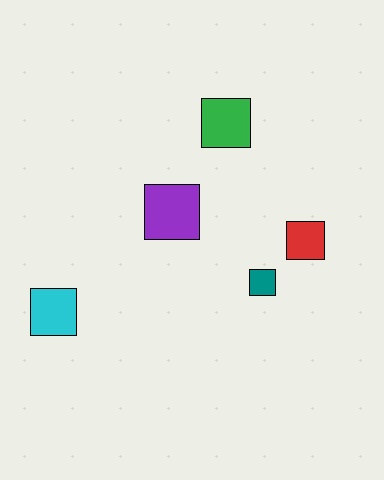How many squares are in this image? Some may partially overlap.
There are 5 squares.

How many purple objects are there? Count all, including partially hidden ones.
There is 1 purple object.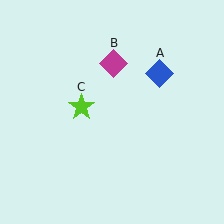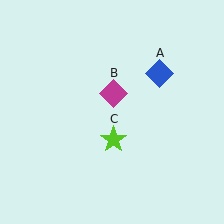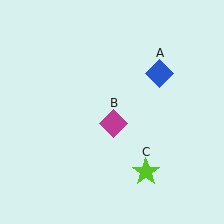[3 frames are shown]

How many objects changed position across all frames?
2 objects changed position: magenta diamond (object B), lime star (object C).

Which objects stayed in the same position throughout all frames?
Blue diamond (object A) remained stationary.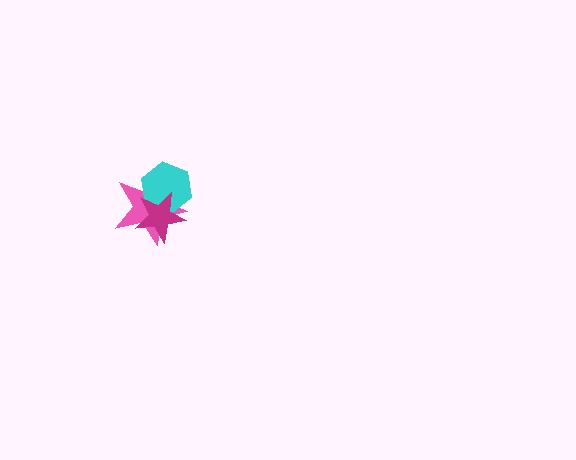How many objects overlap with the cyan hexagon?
2 objects overlap with the cyan hexagon.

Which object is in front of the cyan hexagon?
The magenta star is in front of the cyan hexagon.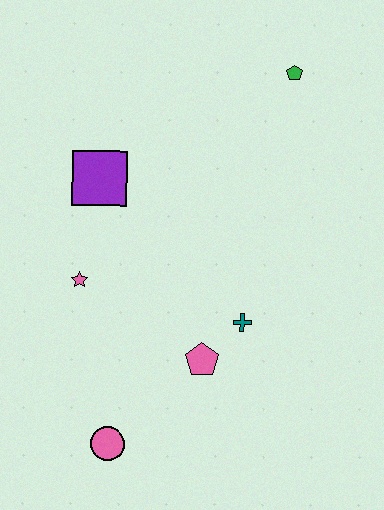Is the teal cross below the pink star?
Yes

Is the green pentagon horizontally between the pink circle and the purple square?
No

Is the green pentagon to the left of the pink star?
No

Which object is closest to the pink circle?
The pink pentagon is closest to the pink circle.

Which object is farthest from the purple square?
The pink circle is farthest from the purple square.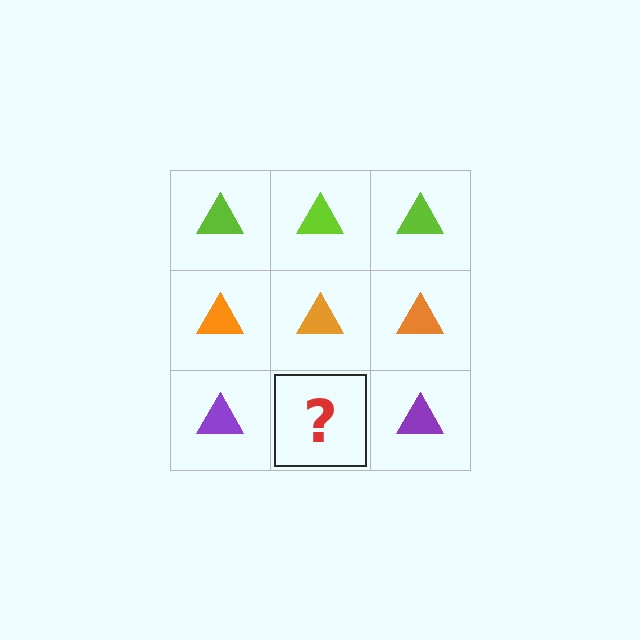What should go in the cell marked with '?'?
The missing cell should contain a purple triangle.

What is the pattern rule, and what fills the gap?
The rule is that each row has a consistent color. The gap should be filled with a purple triangle.